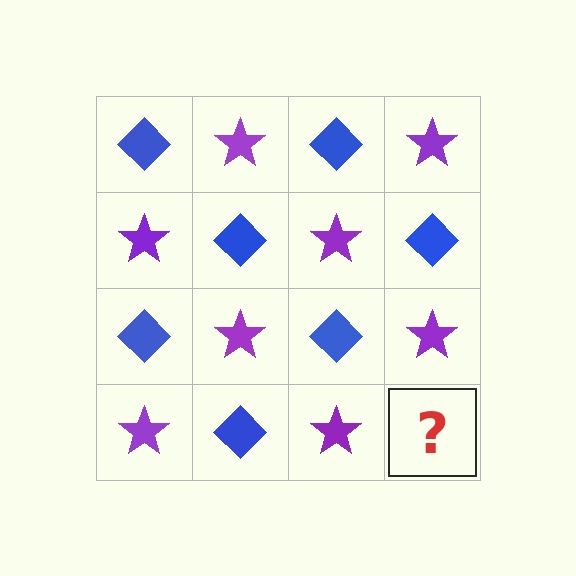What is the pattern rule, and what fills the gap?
The rule is that it alternates blue diamond and purple star in a checkerboard pattern. The gap should be filled with a blue diamond.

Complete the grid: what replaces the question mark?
The question mark should be replaced with a blue diamond.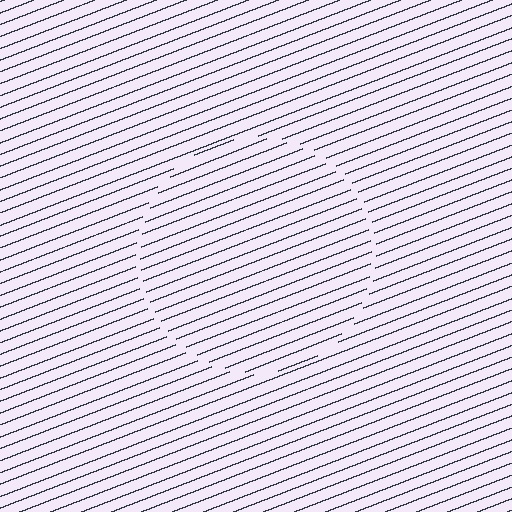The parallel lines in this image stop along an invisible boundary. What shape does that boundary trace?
An illusory circle. The interior of the shape contains the same grating, shifted by half a period — the contour is defined by the phase discontinuity where line-ends from the inner and outer gratings abut.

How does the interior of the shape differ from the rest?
The interior of the shape contains the same grating, shifted by half a period — the contour is defined by the phase discontinuity where line-ends from the inner and outer gratings abut.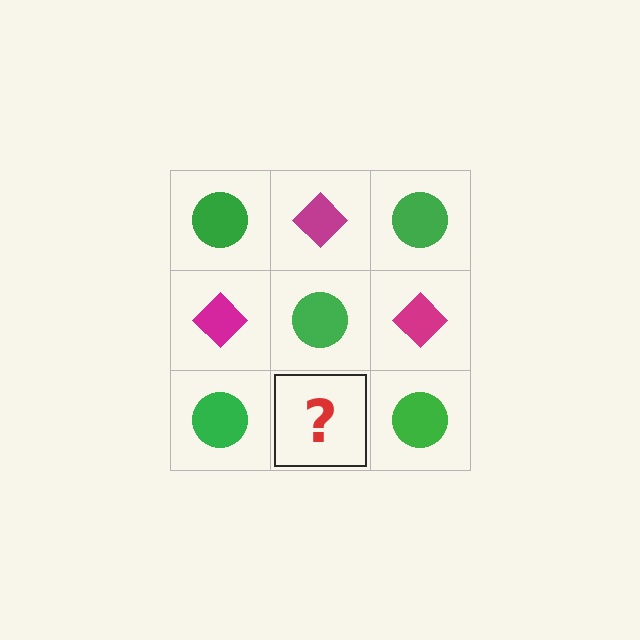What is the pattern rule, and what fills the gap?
The rule is that it alternates green circle and magenta diamond in a checkerboard pattern. The gap should be filled with a magenta diamond.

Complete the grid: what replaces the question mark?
The question mark should be replaced with a magenta diamond.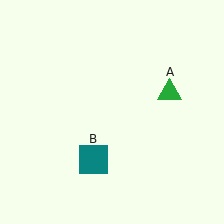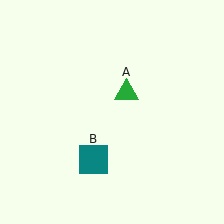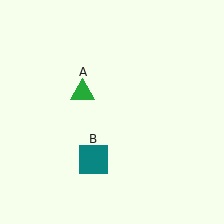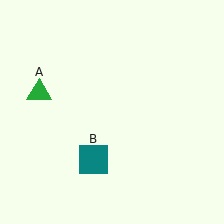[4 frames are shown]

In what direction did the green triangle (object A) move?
The green triangle (object A) moved left.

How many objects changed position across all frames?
1 object changed position: green triangle (object A).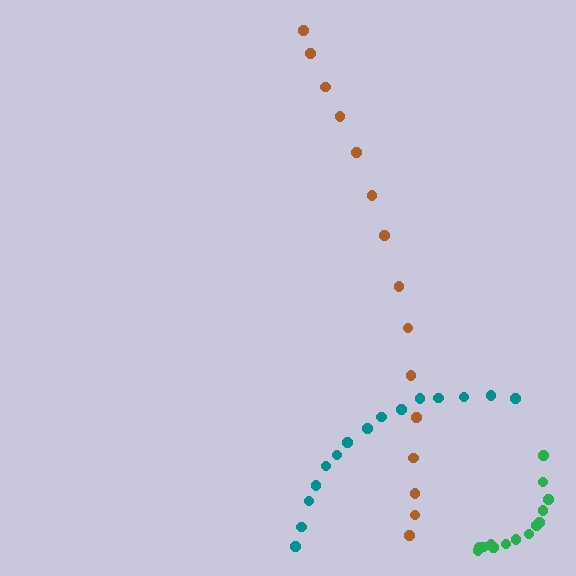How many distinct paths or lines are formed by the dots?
There are 3 distinct paths.